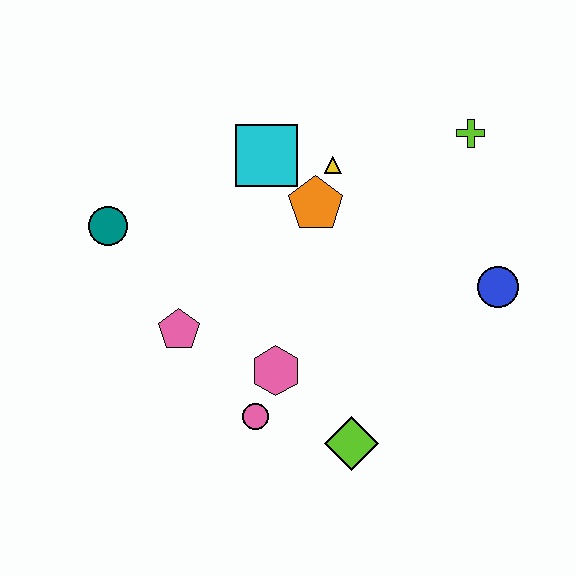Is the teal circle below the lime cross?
Yes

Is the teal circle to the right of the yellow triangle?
No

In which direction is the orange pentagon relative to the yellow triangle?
The orange pentagon is below the yellow triangle.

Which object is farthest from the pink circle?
The lime cross is farthest from the pink circle.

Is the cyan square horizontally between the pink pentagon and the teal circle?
No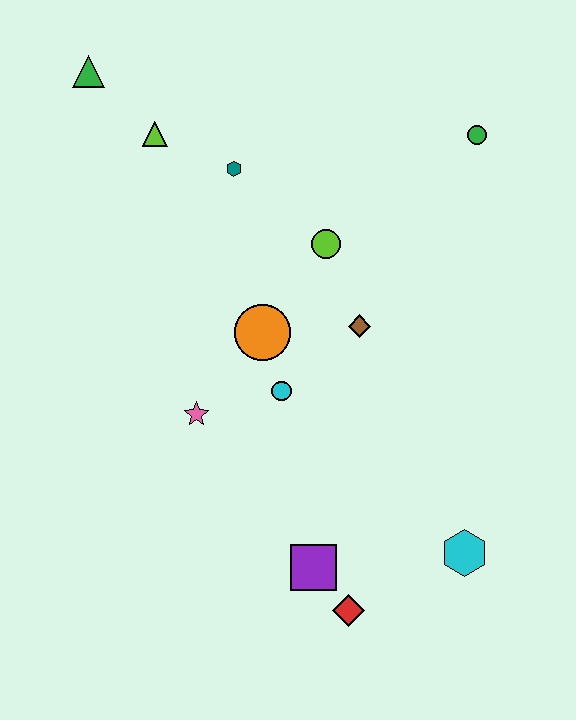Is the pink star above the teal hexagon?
No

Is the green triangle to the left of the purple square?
Yes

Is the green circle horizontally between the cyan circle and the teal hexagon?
No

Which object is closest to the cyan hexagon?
The red diamond is closest to the cyan hexagon.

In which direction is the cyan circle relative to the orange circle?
The cyan circle is below the orange circle.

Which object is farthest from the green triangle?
The cyan hexagon is farthest from the green triangle.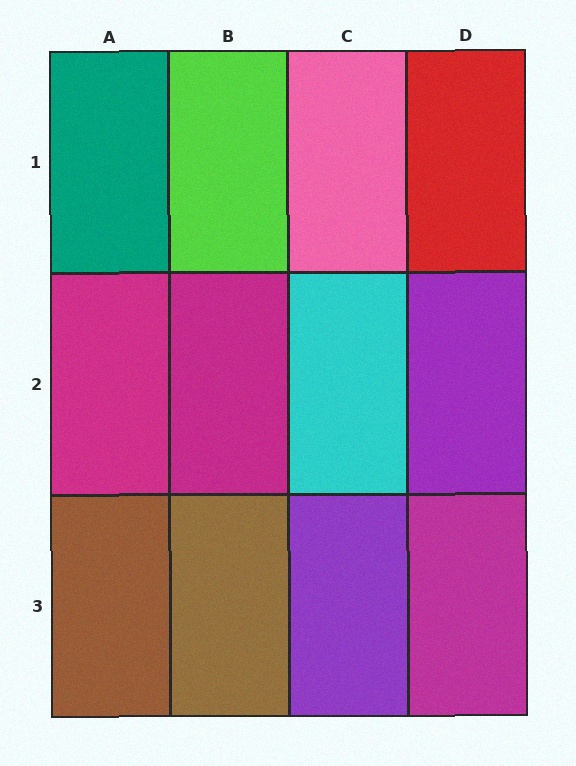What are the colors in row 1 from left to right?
Teal, lime, pink, red.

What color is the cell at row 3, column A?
Brown.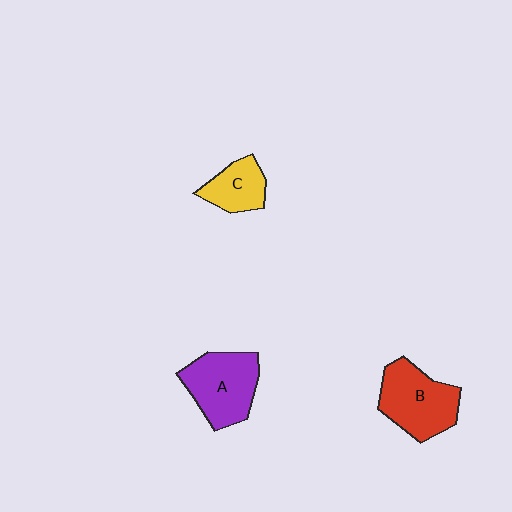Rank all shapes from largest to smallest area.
From largest to smallest: A (purple), B (red), C (yellow).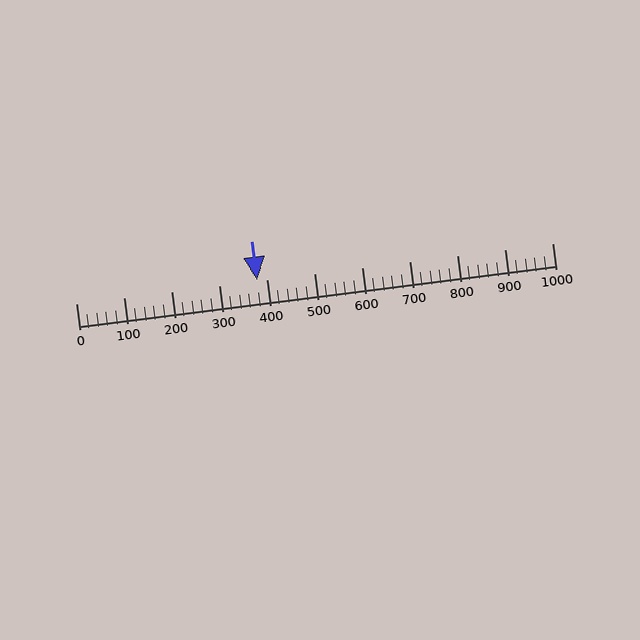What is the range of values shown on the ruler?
The ruler shows values from 0 to 1000.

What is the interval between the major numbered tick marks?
The major tick marks are spaced 100 units apart.